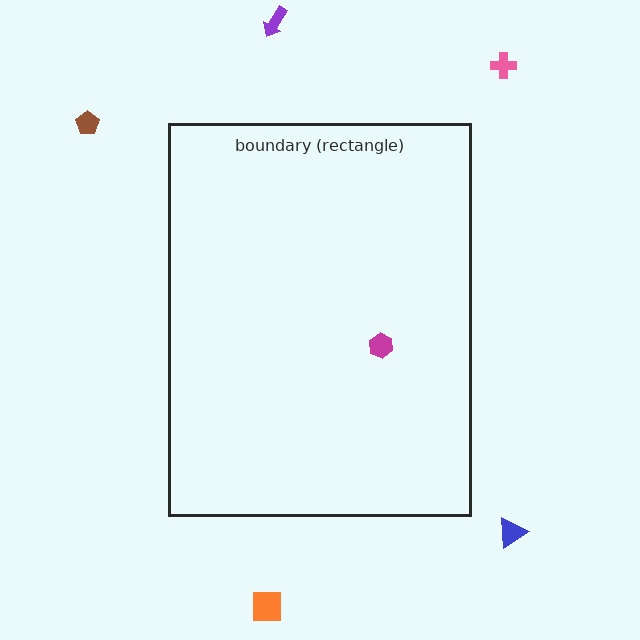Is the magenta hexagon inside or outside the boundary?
Inside.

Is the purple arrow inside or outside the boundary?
Outside.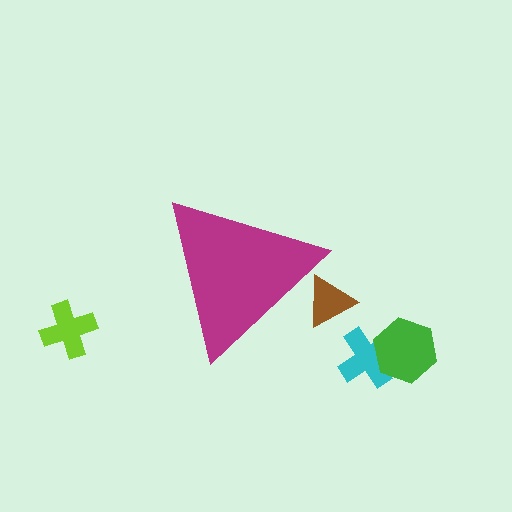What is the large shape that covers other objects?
A magenta triangle.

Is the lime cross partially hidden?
No, the lime cross is fully visible.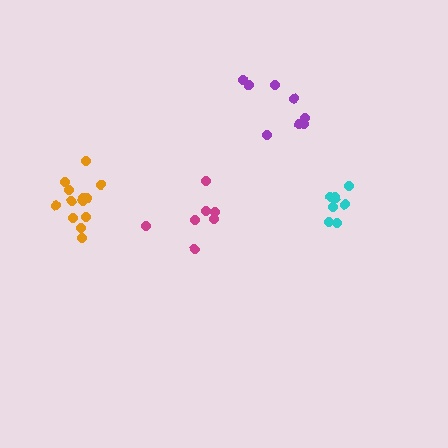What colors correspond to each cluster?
The clusters are colored: orange, purple, cyan, magenta.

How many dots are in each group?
Group 1: 13 dots, Group 2: 8 dots, Group 3: 8 dots, Group 4: 7 dots (36 total).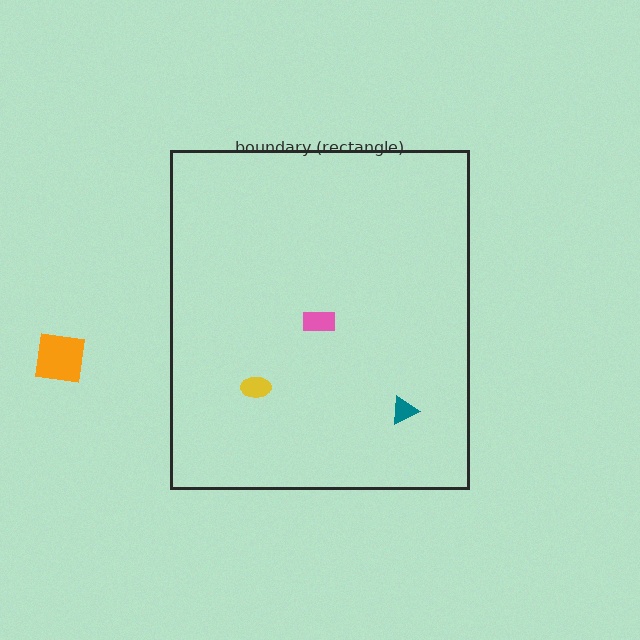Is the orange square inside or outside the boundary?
Outside.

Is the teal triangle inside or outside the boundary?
Inside.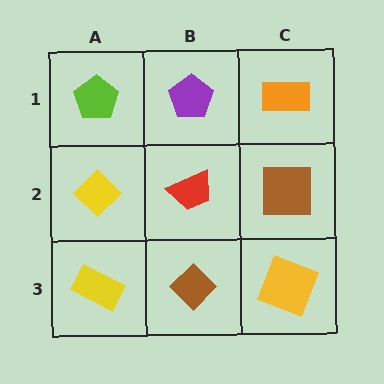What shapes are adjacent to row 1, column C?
A brown square (row 2, column C), a purple pentagon (row 1, column B).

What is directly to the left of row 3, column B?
A yellow rectangle.